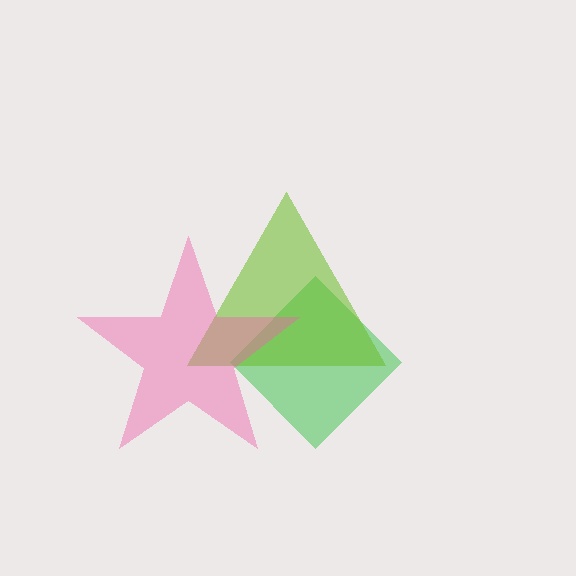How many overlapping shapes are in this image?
There are 3 overlapping shapes in the image.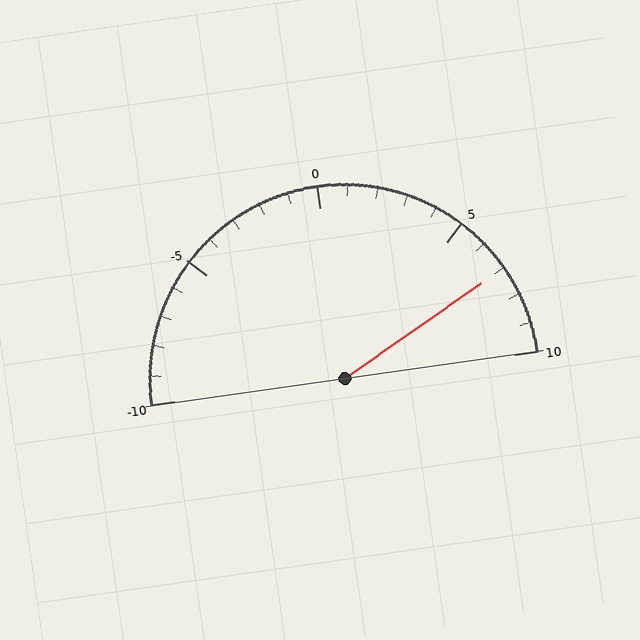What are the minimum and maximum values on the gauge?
The gauge ranges from -10 to 10.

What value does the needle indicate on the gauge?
The needle indicates approximately 7.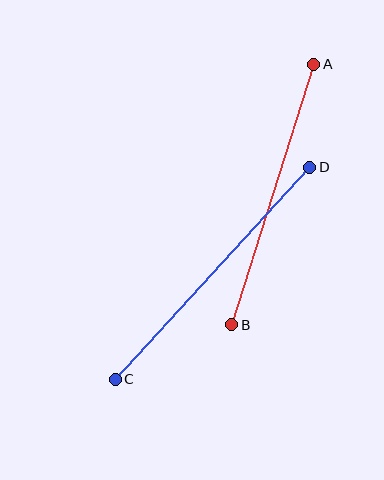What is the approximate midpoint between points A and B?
The midpoint is at approximately (273, 195) pixels.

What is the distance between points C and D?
The distance is approximately 288 pixels.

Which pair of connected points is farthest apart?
Points C and D are farthest apart.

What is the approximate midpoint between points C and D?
The midpoint is at approximately (213, 273) pixels.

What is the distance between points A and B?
The distance is approximately 273 pixels.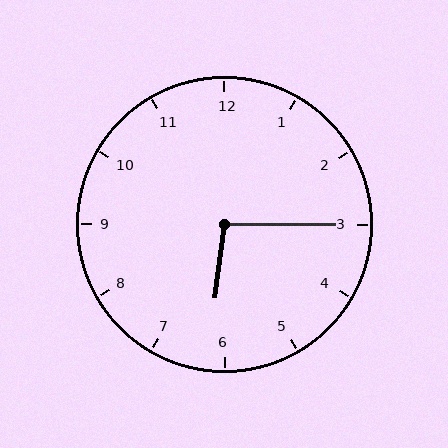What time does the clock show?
6:15.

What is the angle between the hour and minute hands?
Approximately 98 degrees.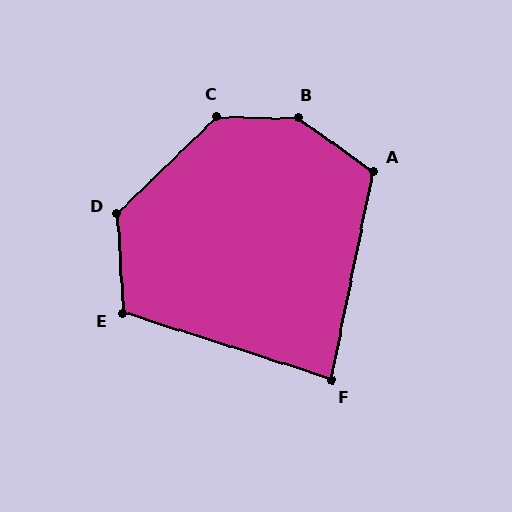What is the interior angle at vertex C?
Approximately 135 degrees (obtuse).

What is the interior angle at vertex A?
Approximately 114 degrees (obtuse).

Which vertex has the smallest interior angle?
F, at approximately 84 degrees.